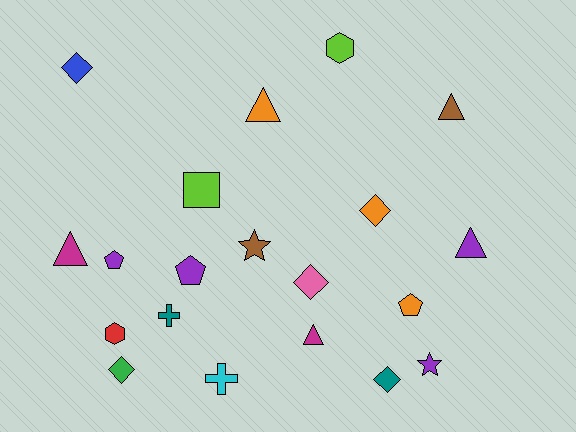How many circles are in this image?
There are no circles.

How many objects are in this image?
There are 20 objects.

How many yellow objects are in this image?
There are no yellow objects.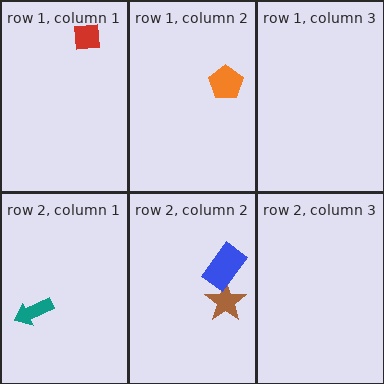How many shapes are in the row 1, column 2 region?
1.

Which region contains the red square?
The row 1, column 1 region.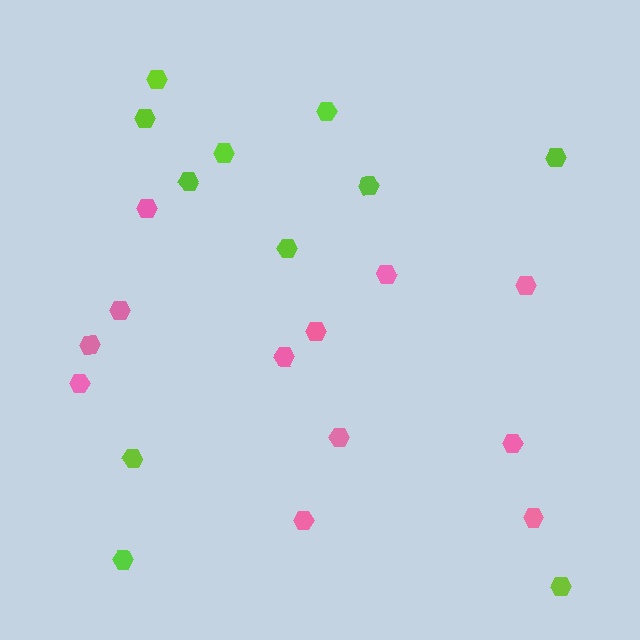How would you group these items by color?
There are 2 groups: one group of pink hexagons (12) and one group of lime hexagons (11).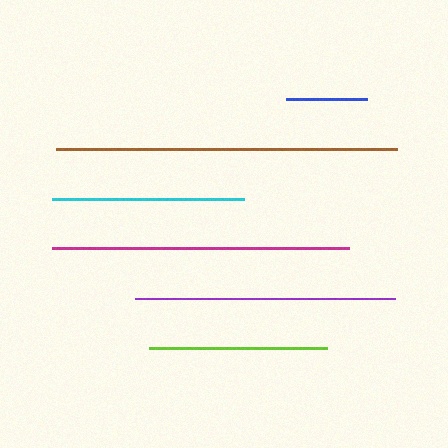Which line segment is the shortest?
The blue line is the shortest at approximately 81 pixels.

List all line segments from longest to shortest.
From longest to shortest: brown, magenta, purple, cyan, lime, blue.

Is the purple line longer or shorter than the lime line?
The purple line is longer than the lime line.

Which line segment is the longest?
The brown line is the longest at approximately 341 pixels.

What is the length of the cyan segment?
The cyan segment is approximately 192 pixels long.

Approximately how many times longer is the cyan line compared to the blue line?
The cyan line is approximately 2.4 times the length of the blue line.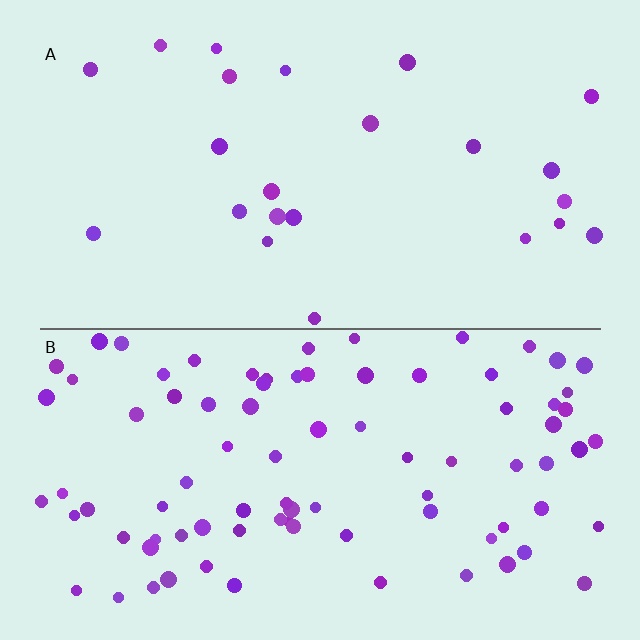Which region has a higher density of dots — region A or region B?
B (the bottom).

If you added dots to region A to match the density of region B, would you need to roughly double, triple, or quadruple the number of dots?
Approximately quadruple.